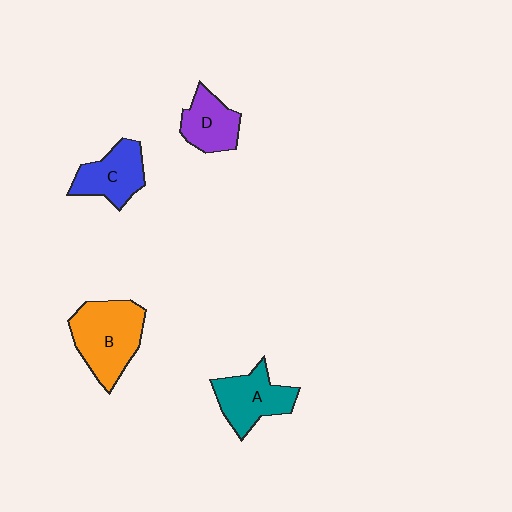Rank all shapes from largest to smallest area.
From largest to smallest: B (orange), A (teal), C (blue), D (purple).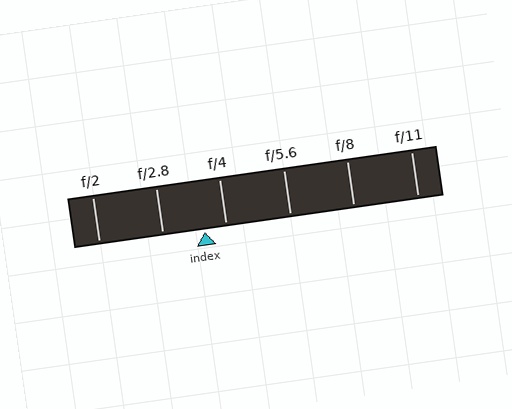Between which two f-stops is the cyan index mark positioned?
The index mark is between f/2.8 and f/4.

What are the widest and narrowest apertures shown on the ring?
The widest aperture shown is f/2 and the narrowest is f/11.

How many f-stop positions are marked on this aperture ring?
There are 6 f-stop positions marked.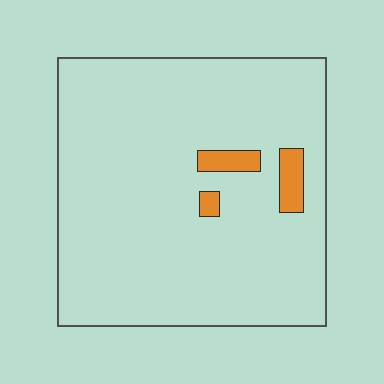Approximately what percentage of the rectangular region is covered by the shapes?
Approximately 5%.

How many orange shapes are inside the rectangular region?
3.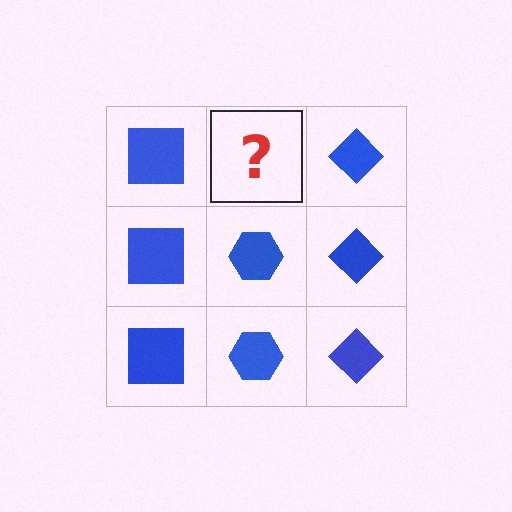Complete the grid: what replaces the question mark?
The question mark should be replaced with a blue hexagon.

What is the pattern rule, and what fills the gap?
The rule is that each column has a consistent shape. The gap should be filled with a blue hexagon.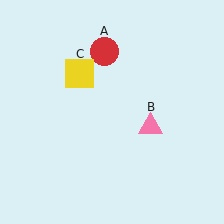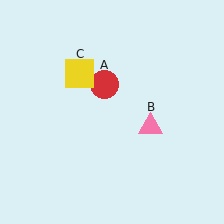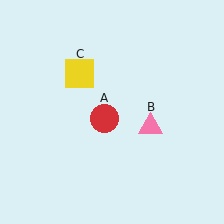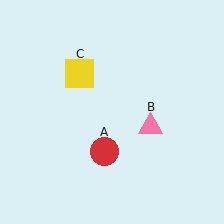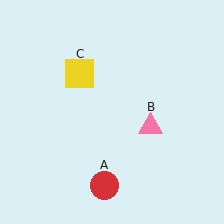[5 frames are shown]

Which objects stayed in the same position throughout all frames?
Pink triangle (object B) and yellow square (object C) remained stationary.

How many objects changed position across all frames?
1 object changed position: red circle (object A).